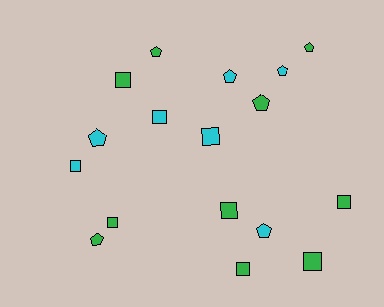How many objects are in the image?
There are 17 objects.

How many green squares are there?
There are 6 green squares.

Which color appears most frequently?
Green, with 10 objects.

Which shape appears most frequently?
Square, with 9 objects.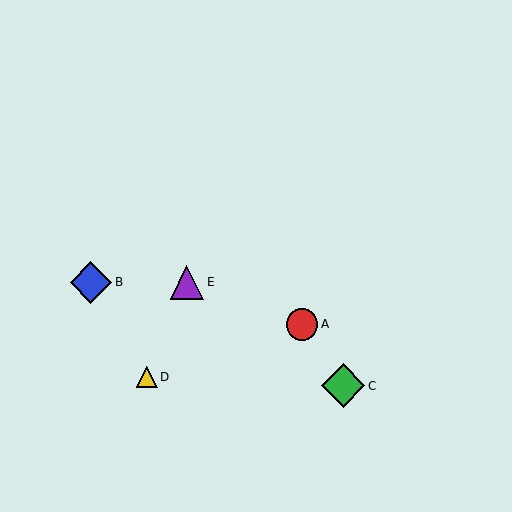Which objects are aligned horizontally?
Objects B, E are aligned horizontally.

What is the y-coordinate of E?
Object E is at y≈282.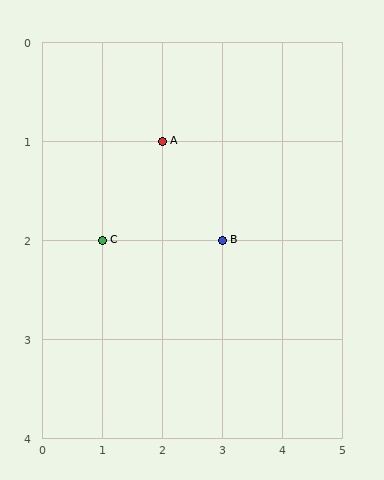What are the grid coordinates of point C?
Point C is at grid coordinates (1, 2).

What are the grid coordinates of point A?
Point A is at grid coordinates (2, 1).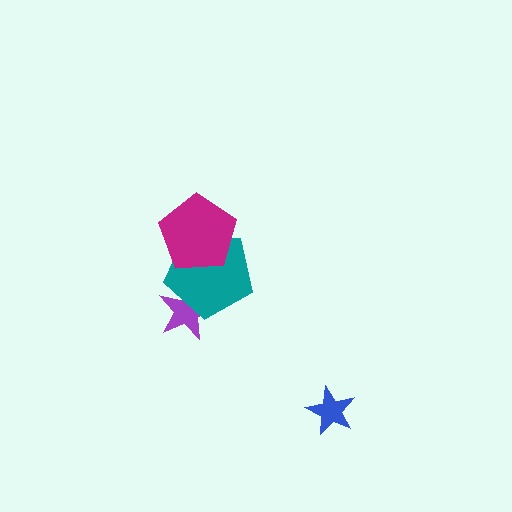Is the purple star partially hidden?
Yes, it is partially covered by another shape.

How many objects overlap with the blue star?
0 objects overlap with the blue star.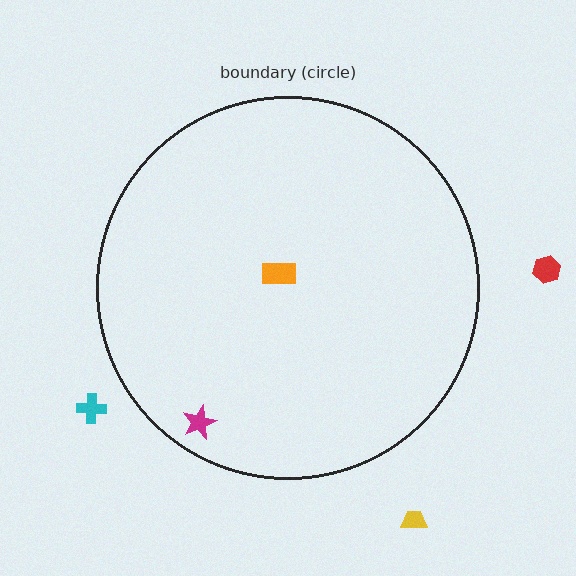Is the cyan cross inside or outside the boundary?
Outside.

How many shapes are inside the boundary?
2 inside, 3 outside.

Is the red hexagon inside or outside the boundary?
Outside.